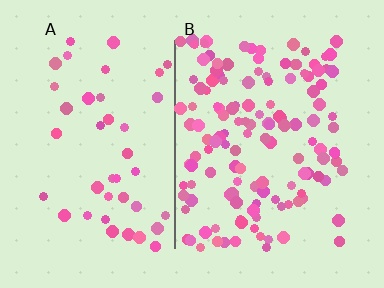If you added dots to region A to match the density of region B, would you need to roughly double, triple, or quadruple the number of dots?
Approximately triple.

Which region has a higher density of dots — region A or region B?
B (the right).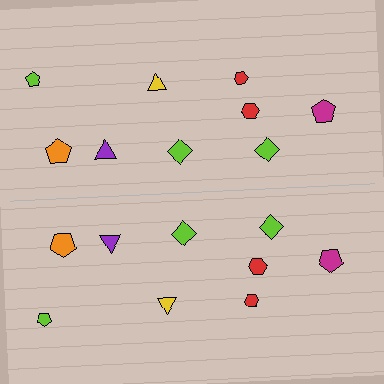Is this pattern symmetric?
Yes, this pattern has bilateral (reflection) symmetry.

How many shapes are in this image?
There are 18 shapes in this image.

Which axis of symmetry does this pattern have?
The pattern has a horizontal axis of symmetry running through the center of the image.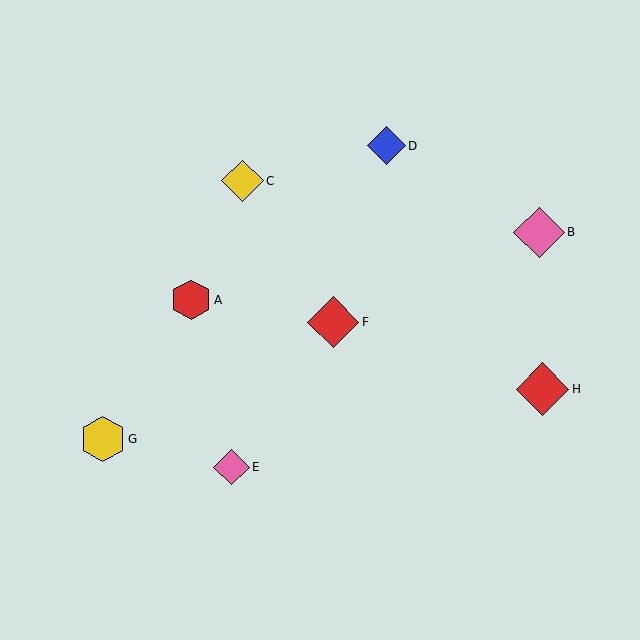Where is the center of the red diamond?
The center of the red diamond is at (333, 322).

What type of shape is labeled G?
Shape G is a yellow hexagon.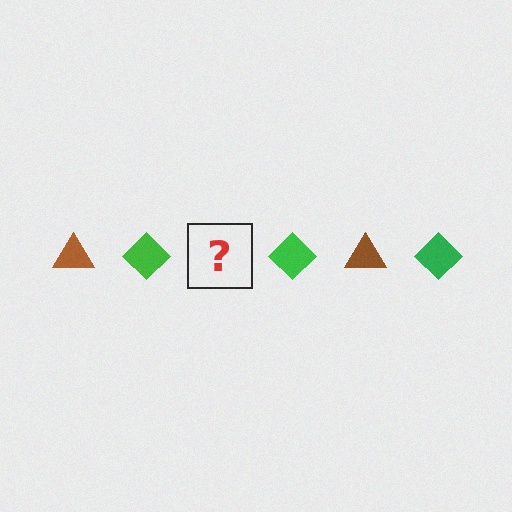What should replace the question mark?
The question mark should be replaced with a brown triangle.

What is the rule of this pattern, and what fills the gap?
The rule is that the pattern alternates between brown triangle and green diamond. The gap should be filled with a brown triangle.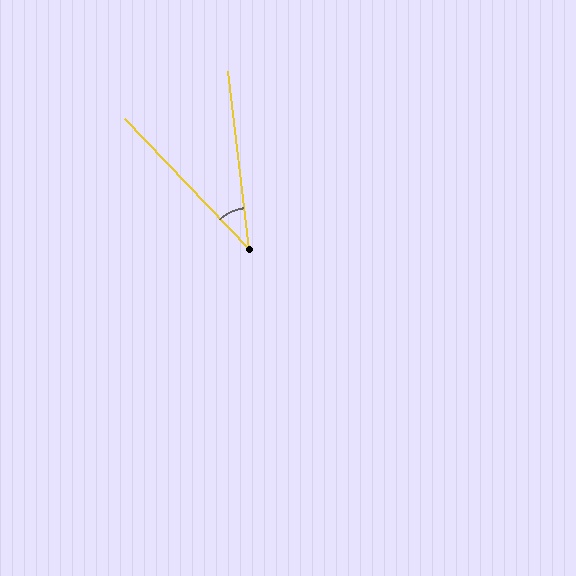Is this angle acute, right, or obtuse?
It is acute.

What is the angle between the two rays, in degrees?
Approximately 37 degrees.